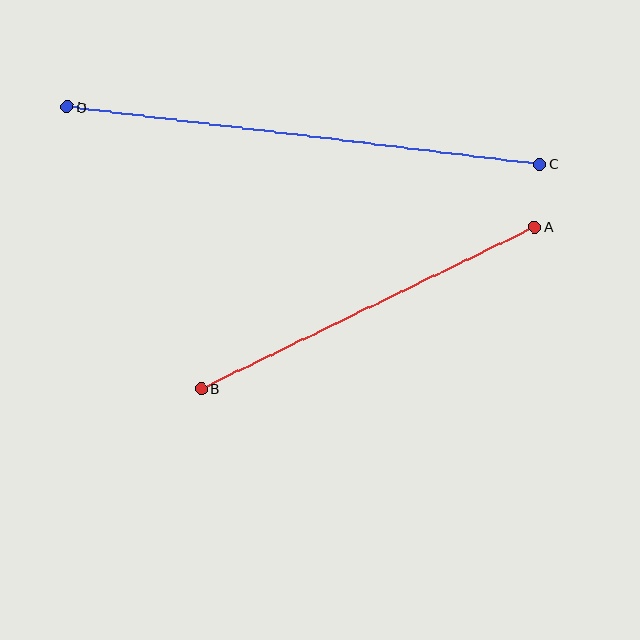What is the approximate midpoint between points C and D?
The midpoint is at approximately (303, 136) pixels.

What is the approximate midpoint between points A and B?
The midpoint is at approximately (368, 308) pixels.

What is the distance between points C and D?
The distance is approximately 476 pixels.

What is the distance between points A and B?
The distance is approximately 370 pixels.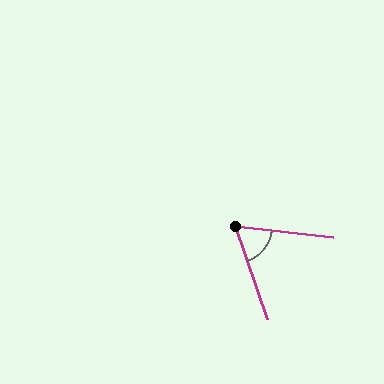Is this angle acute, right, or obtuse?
It is acute.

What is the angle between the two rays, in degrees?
Approximately 64 degrees.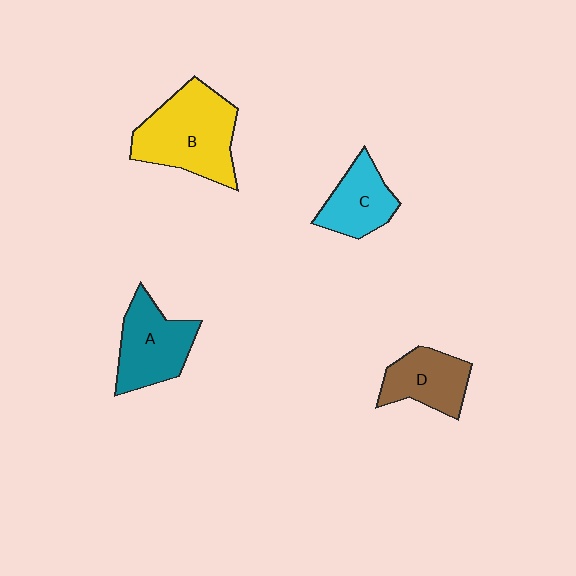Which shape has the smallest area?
Shape C (cyan).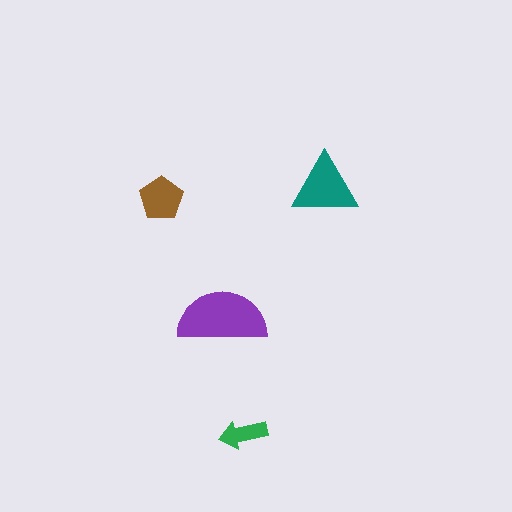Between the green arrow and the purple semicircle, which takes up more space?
The purple semicircle.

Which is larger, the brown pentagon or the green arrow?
The brown pentagon.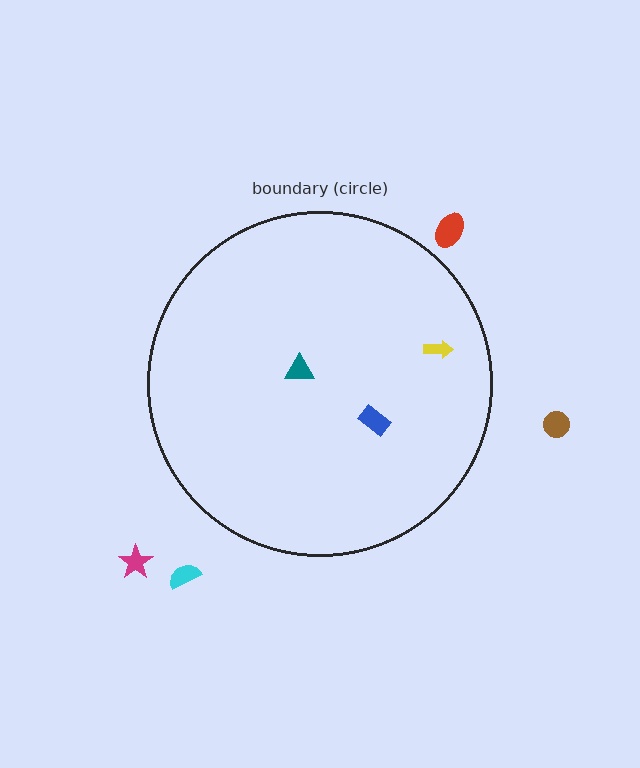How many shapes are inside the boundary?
3 inside, 4 outside.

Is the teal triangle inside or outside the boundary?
Inside.